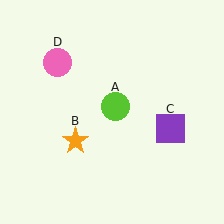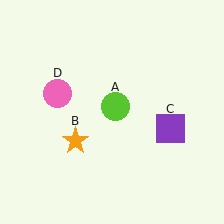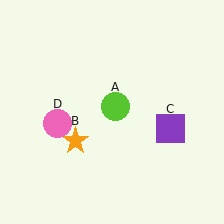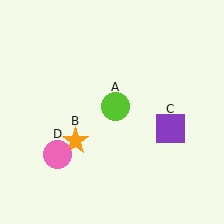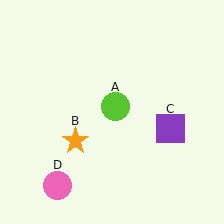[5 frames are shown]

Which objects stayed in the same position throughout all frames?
Lime circle (object A) and orange star (object B) and purple square (object C) remained stationary.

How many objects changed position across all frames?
1 object changed position: pink circle (object D).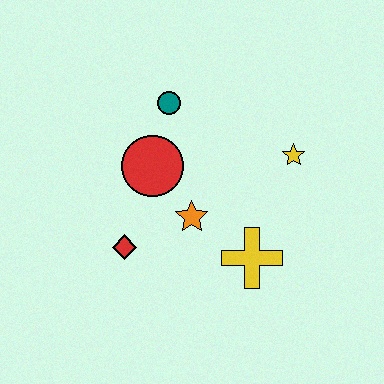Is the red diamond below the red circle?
Yes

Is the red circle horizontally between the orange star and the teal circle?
No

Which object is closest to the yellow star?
The yellow cross is closest to the yellow star.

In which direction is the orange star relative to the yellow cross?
The orange star is to the left of the yellow cross.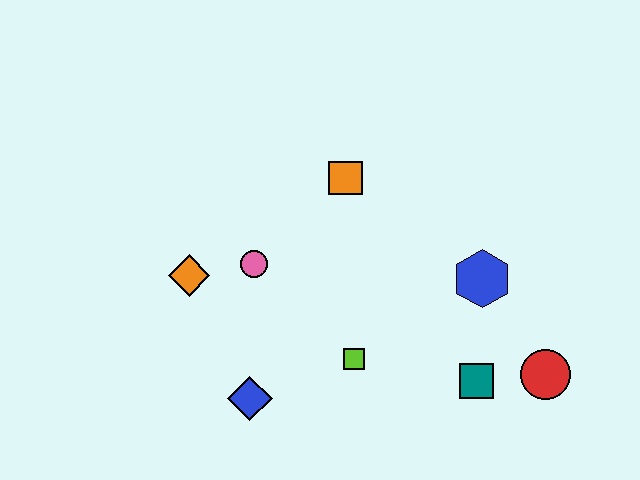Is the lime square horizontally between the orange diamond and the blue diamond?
No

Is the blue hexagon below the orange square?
Yes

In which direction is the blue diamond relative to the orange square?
The blue diamond is below the orange square.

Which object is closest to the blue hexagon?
The teal square is closest to the blue hexagon.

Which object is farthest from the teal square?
The orange diamond is farthest from the teal square.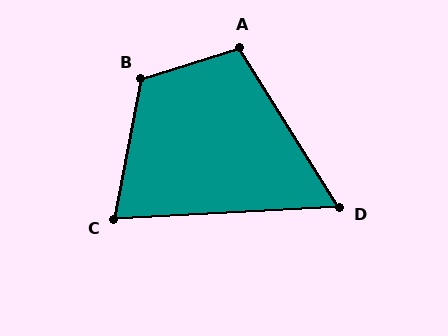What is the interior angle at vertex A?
Approximately 104 degrees (obtuse).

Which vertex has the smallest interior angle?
D, at approximately 61 degrees.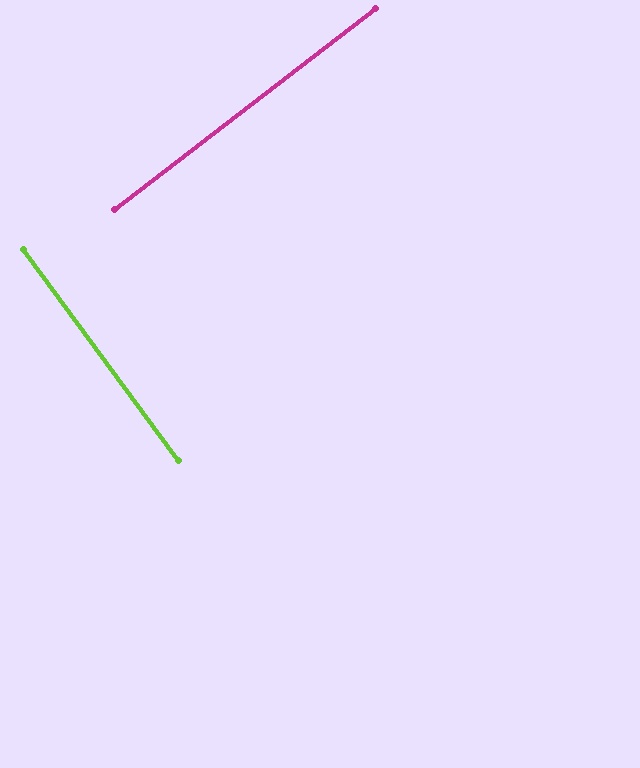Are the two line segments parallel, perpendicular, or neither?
Perpendicular — they meet at approximately 89°.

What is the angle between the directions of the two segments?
Approximately 89 degrees.